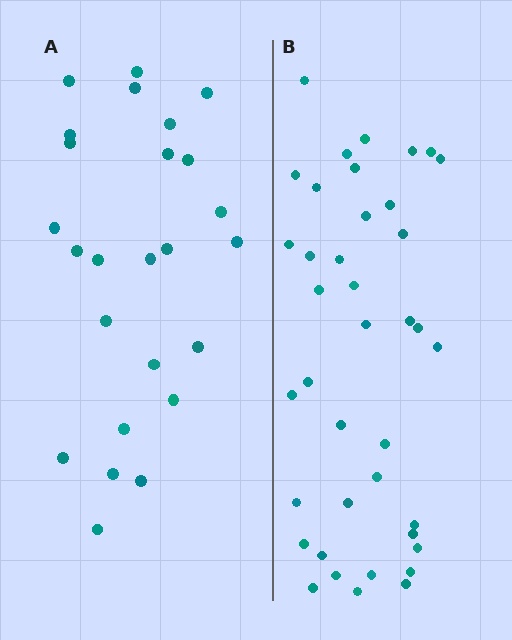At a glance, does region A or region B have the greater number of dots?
Region B (the right region) has more dots.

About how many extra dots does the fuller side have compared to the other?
Region B has approximately 15 more dots than region A.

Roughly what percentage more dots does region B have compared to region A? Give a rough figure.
About 55% more.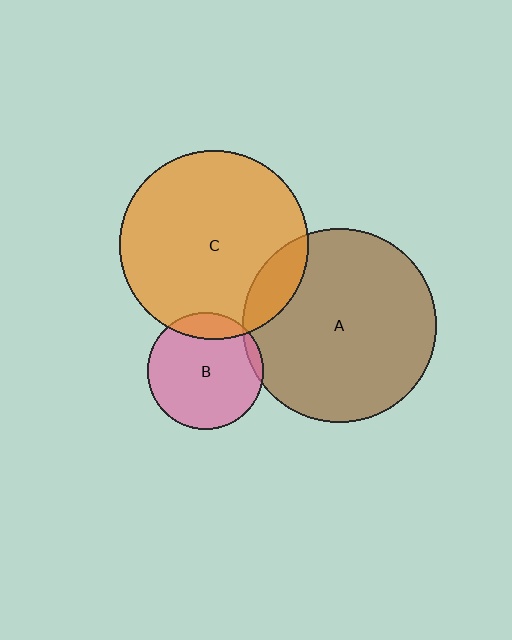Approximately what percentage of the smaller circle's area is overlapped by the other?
Approximately 15%.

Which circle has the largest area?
Circle A (brown).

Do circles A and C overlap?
Yes.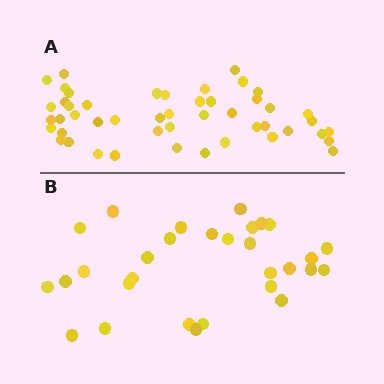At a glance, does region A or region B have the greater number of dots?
Region A (the top region) has more dots.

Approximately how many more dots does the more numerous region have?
Region A has approximately 20 more dots than region B.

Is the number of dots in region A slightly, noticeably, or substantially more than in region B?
Region A has substantially more. The ratio is roughly 1.6 to 1.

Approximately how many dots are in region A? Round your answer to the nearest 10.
About 50 dots. (The exact count is 48, which rounds to 50.)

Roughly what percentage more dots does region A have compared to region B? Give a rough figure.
About 60% more.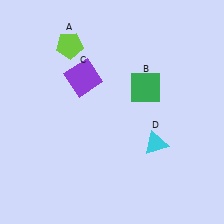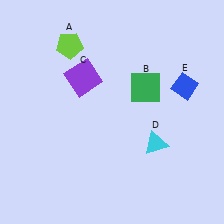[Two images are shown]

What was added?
A blue diamond (E) was added in Image 2.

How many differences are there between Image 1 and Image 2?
There is 1 difference between the two images.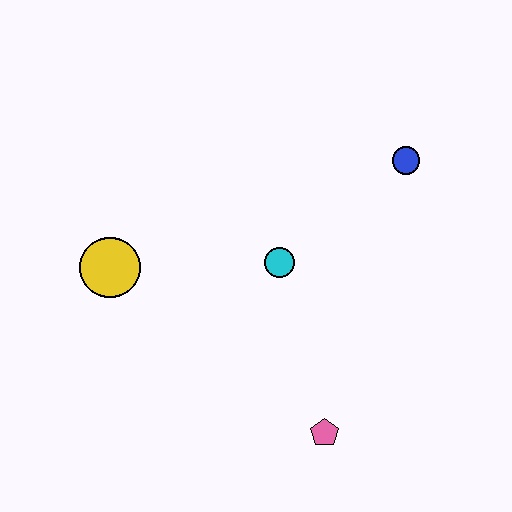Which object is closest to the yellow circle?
The cyan circle is closest to the yellow circle.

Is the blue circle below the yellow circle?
No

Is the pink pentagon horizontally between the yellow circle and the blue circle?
Yes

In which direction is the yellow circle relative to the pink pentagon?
The yellow circle is to the left of the pink pentagon.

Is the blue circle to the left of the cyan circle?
No